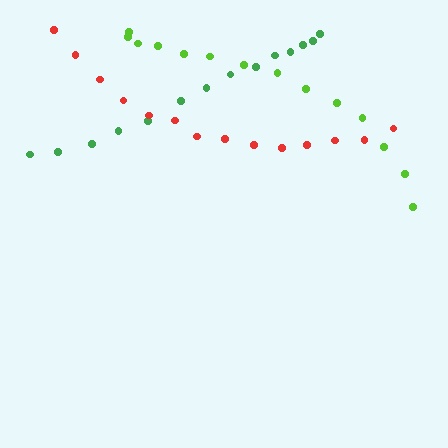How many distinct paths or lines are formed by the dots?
There are 3 distinct paths.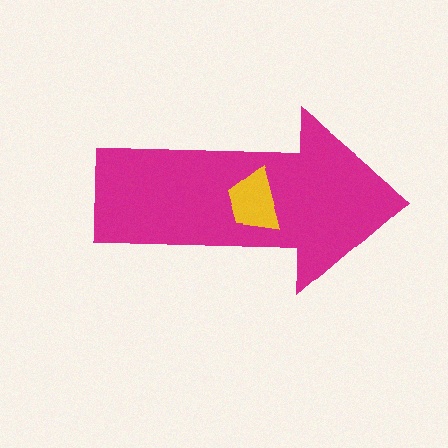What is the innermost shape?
The yellow trapezoid.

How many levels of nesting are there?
2.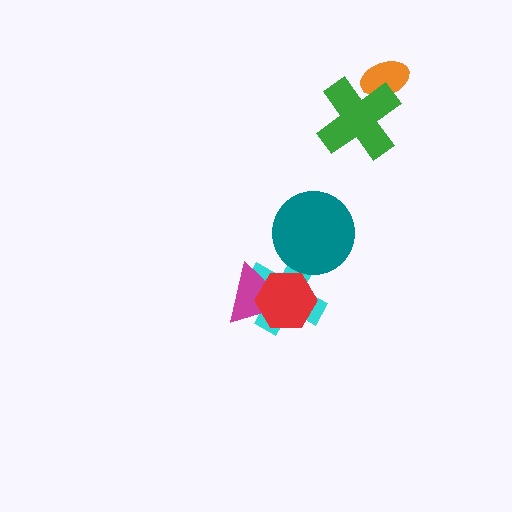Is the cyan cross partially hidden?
Yes, it is partially covered by another shape.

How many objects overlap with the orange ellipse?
1 object overlaps with the orange ellipse.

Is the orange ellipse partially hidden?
Yes, it is partially covered by another shape.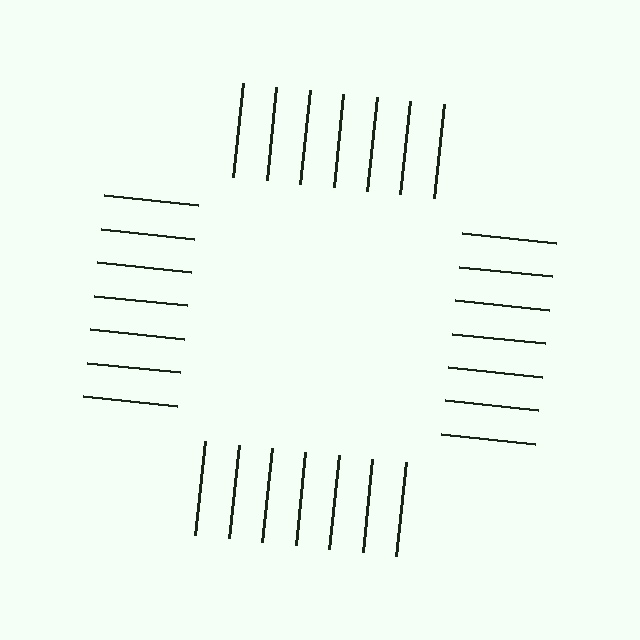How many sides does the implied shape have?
4 sides — the line-ends trace a square.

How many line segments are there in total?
28 — 7 along each of the 4 edges.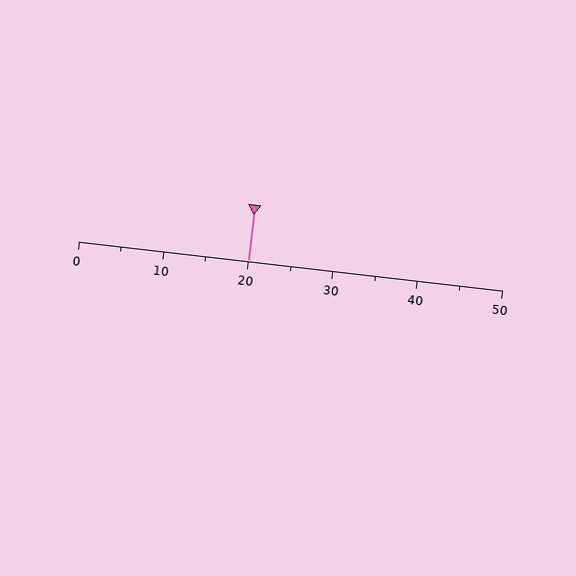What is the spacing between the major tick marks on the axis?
The major ticks are spaced 10 apart.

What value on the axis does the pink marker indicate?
The marker indicates approximately 20.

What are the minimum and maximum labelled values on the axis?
The axis runs from 0 to 50.